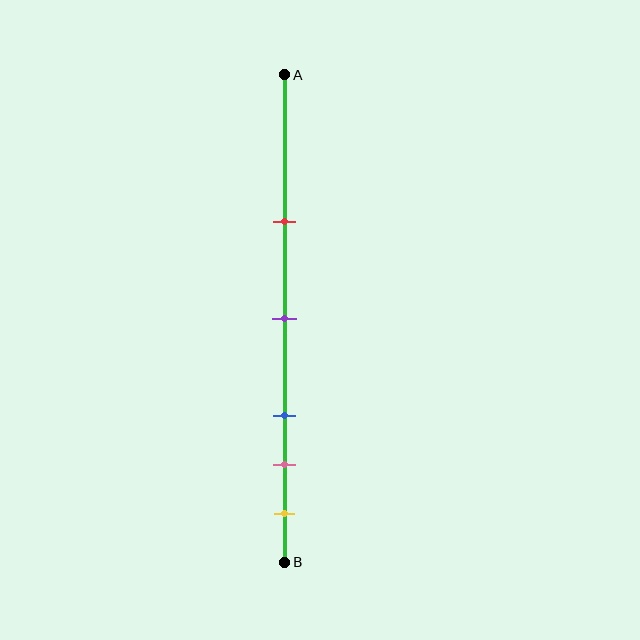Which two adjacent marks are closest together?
The pink and yellow marks are the closest adjacent pair.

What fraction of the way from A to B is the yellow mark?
The yellow mark is approximately 90% (0.9) of the way from A to B.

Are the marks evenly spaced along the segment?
No, the marks are not evenly spaced.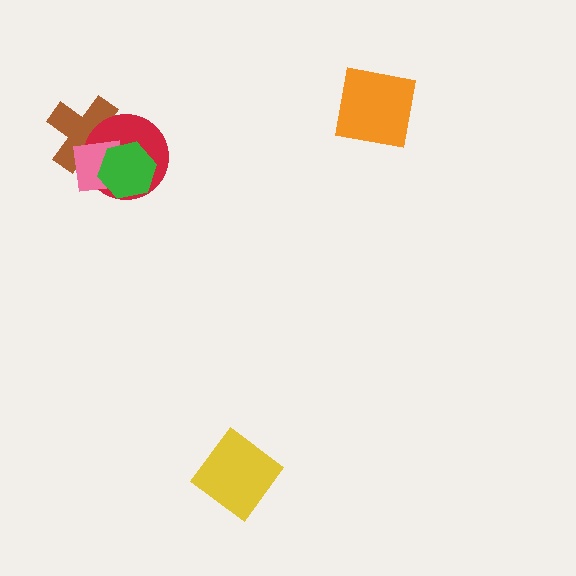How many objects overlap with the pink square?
3 objects overlap with the pink square.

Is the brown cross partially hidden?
Yes, it is partially covered by another shape.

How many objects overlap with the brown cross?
3 objects overlap with the brown cross.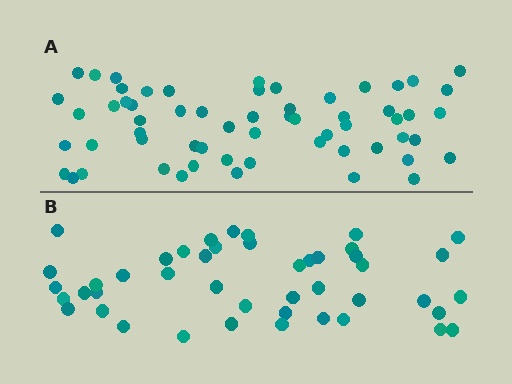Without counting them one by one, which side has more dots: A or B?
Region A (the top region) has more dots.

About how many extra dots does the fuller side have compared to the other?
Region A has approximately 15 more dots than region B.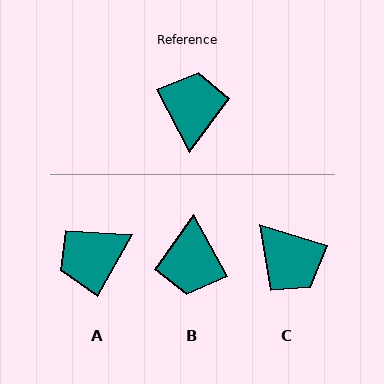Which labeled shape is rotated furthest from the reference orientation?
B, about 179 degrees away.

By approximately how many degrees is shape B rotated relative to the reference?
Approximately 179 degrees clockwise.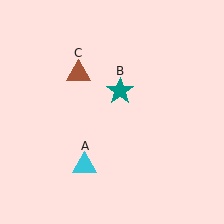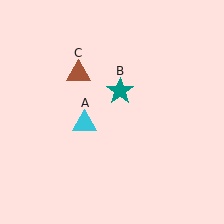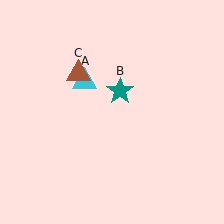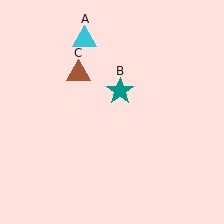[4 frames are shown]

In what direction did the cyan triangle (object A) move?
The cyan triangle (object A) moved up.